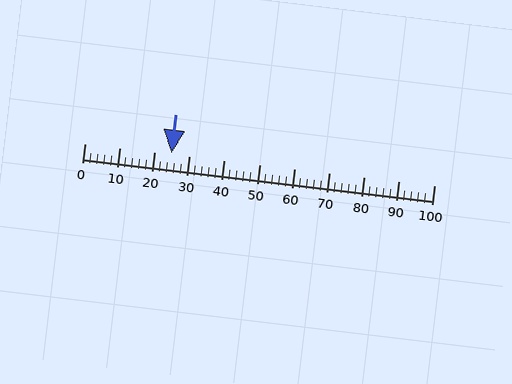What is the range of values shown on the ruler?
The ruler shows values from 0 to 100.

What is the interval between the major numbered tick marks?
The major tick marks are spaced 10 units apart.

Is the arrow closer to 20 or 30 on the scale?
The arrow is closer to 20.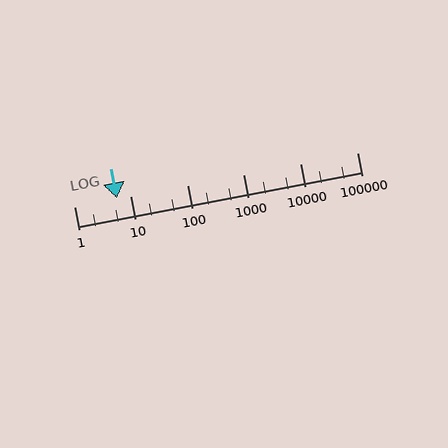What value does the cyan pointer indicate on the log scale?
The pointer indicates approximately 5.6.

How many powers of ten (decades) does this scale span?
The scale spans 5 decades, from 1 to 100000.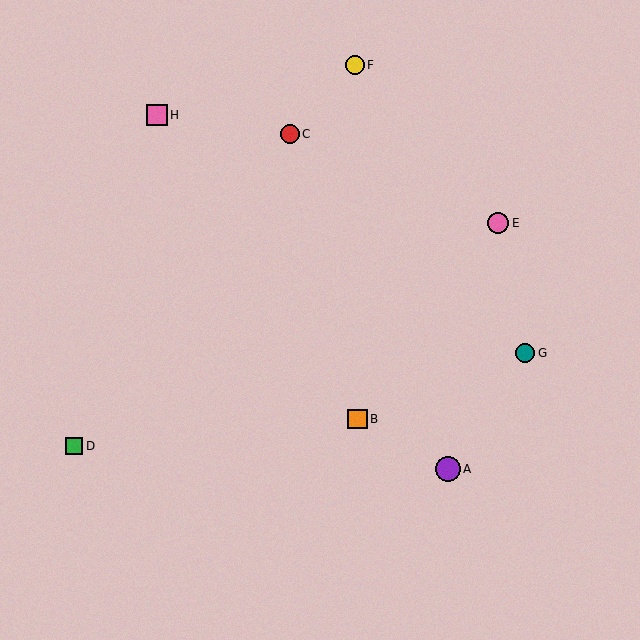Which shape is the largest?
The purple circle (labeled A) is the largest.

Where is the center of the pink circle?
The center of the pink circle is at (498, 223).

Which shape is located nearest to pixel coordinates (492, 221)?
The pink circle (labeled E) at (498, 223) is nearest to that location.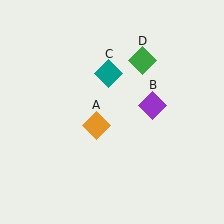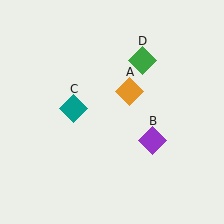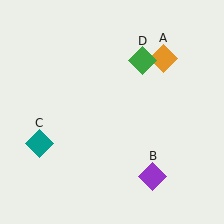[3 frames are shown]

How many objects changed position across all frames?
3 objects changed position: orange diamond (object A), purple diamond (object B), teal diamond (object C).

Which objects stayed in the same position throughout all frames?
Green diamond (object D) remained stationary.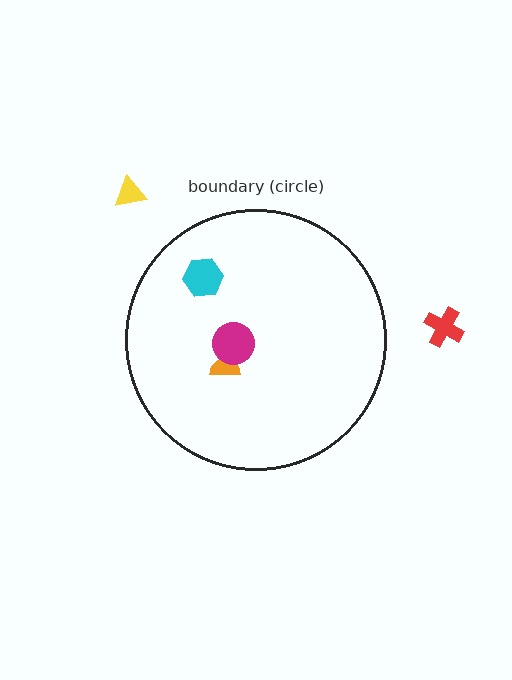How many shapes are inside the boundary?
3 inside, 2 outside.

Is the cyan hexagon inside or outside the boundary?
Inside.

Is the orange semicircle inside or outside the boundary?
Inside.